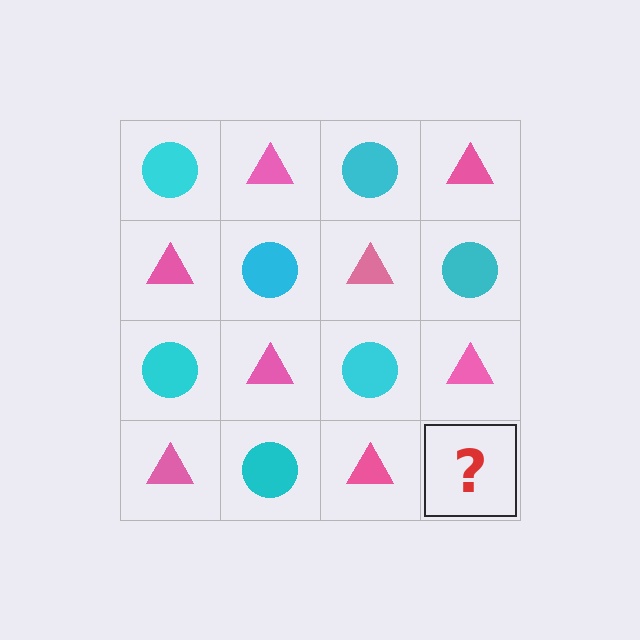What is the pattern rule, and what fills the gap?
The rule is that it alternates cyan circle and pink triangle in a checkerboard pattern. The gap should be filled with a cyan circle.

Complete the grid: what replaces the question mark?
The question mark should be replaced with a cyan circle.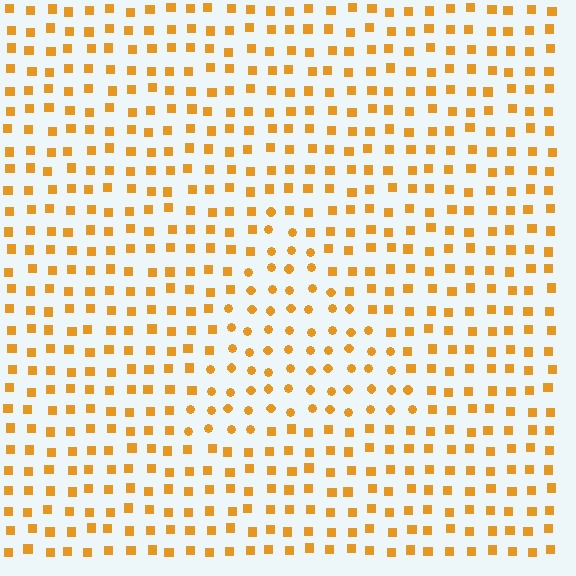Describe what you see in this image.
The image is filled with small orange elements arranged in a uniform grid. A triangle-shaped region contains circles, while the surrounding area contains squares. The boundary is defined purely by the change in element shape.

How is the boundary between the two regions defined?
The boundary is defined by a change in element shape: circles inside vs. squares outside. All elements share the same color and spacing.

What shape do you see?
I see a triangle.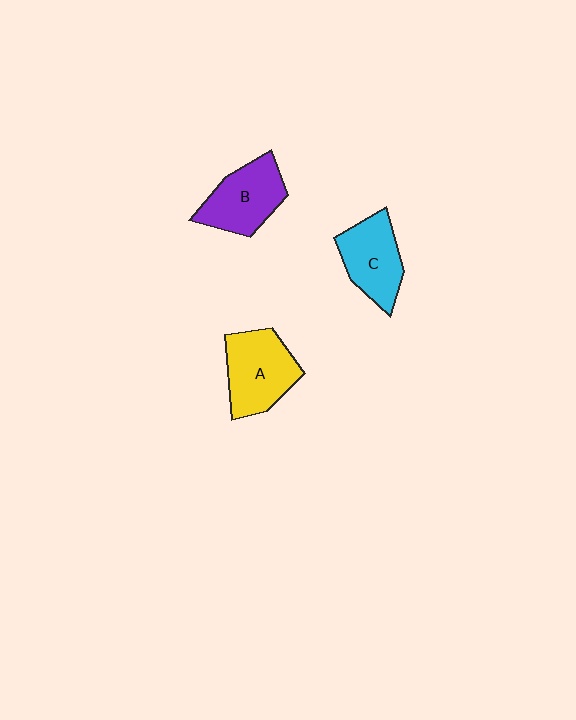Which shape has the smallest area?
Shape C (cyan).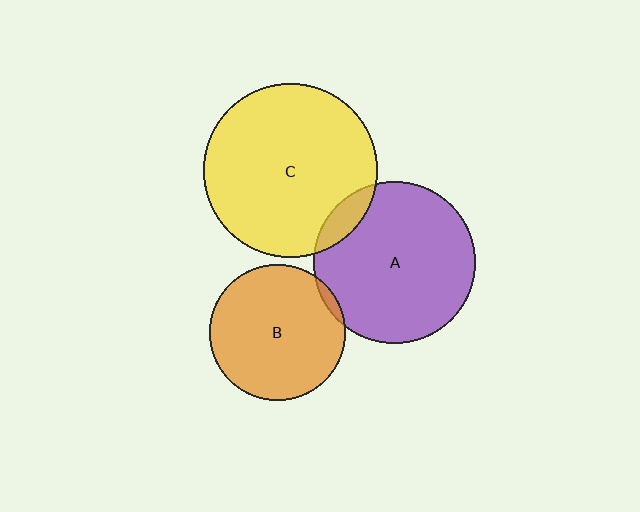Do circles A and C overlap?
Yes.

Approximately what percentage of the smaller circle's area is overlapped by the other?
Approximately 10%.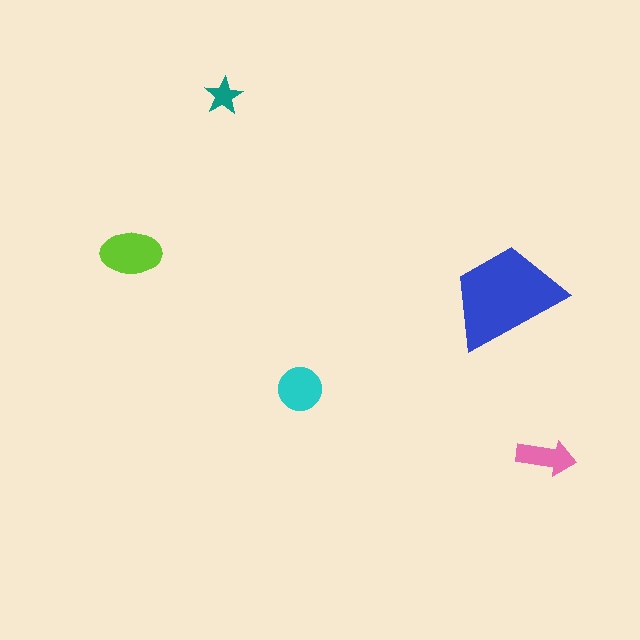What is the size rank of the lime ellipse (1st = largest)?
2nd.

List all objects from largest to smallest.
The blue trapezoid, the lime ellipse, the cyan circle, the pink arrow, the teal star.